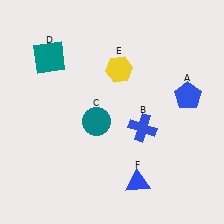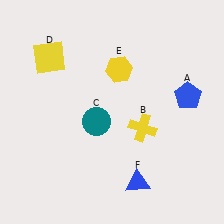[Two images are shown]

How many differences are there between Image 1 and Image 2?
There are 2 differences between the two images.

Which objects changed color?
B changed from blue to yellow. D changed from teal to yellow.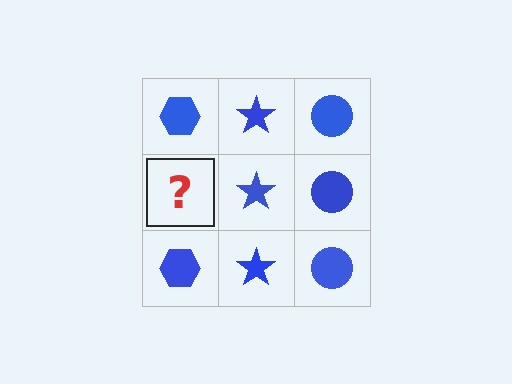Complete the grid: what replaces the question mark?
The question mark should be replaced with a blue hexagon.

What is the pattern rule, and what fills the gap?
The rule is that each column has a consistent shape. The gap should be filled with a blue hexagon.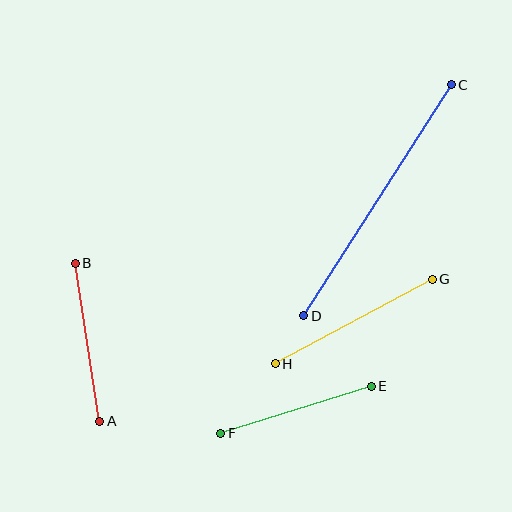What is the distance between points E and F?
The distance is approximately 157 pixels.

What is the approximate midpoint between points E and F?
The midpoint is at approximately (296, 410) pixels.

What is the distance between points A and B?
The distance is approximately 160 pixels.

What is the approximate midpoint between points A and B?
The midpoint is at approximately (87, 342) pixels.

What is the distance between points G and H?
The distance is approximately 178 pixels.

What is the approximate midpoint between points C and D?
The midpoint is at approximately (377, 200) pixels.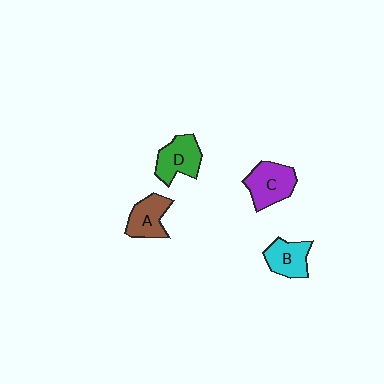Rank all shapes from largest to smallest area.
From largest to smallest: C (purple), D (green), A (brown), B (cyan).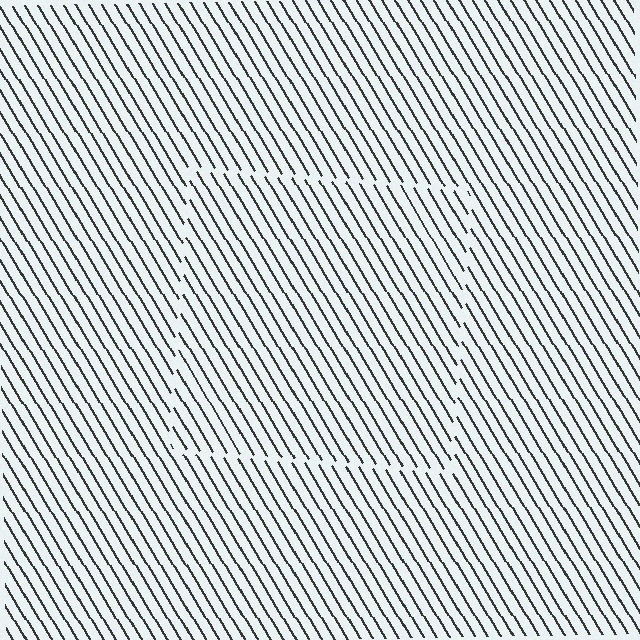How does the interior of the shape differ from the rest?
The interior of the shape contains the same grating, shifted by half a period — the contour is defined by the phase discontinuity where line-ends from the inner and outer gratings abut.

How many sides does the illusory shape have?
4 sides — the line-ends trace a square.